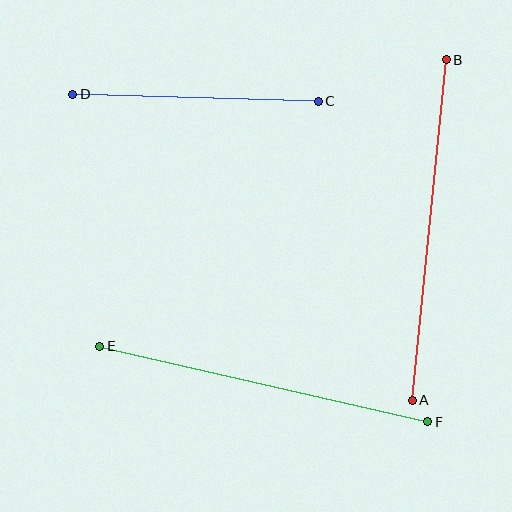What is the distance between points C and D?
The distance is approximately 246 pixels.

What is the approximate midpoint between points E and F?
The midpoint is at approximately (264, 384) pixels.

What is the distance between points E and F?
The distance is approximately 336 pixels.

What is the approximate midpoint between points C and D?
The midpoint is at approximately (196, 98) pixels.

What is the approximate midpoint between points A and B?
The midpoint is at approximately (429, 230) pixels.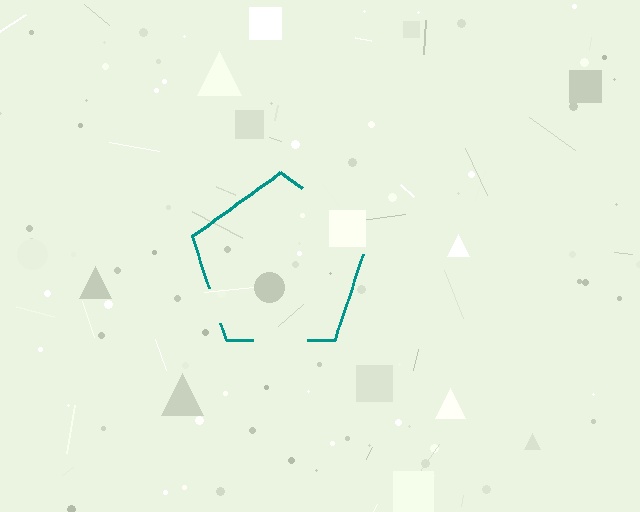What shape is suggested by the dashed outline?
The dashed outline suggests a pentagon.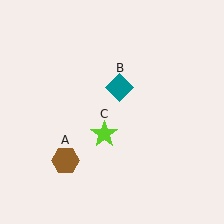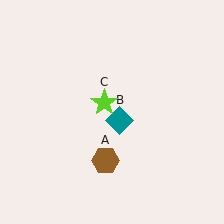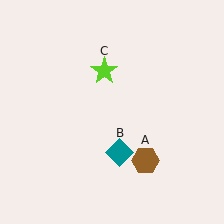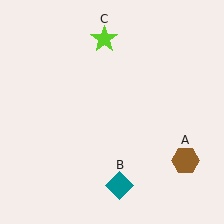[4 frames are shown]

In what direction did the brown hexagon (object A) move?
The brown hexagon (object A) moved right.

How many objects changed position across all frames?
3 objects changed position: brown hexagon (object A), teal diamond (object B), lime star (object C).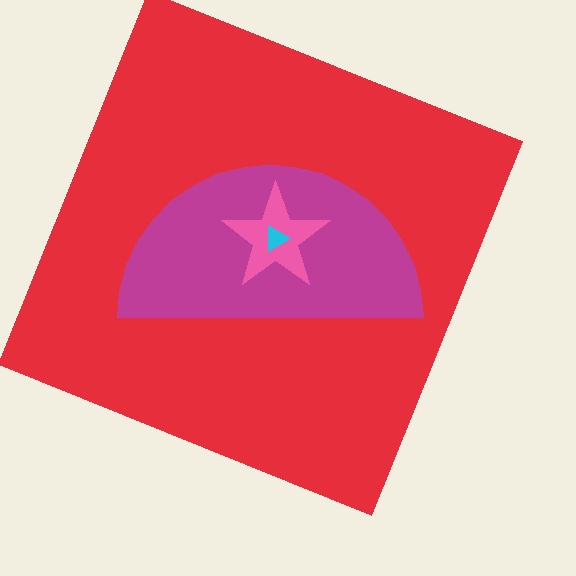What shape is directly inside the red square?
The magenta semicircle.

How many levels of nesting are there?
4.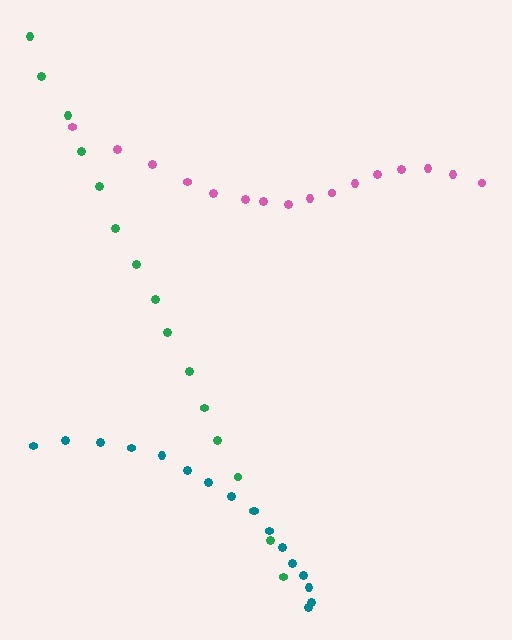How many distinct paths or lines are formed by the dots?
There are 3 distinct paths.